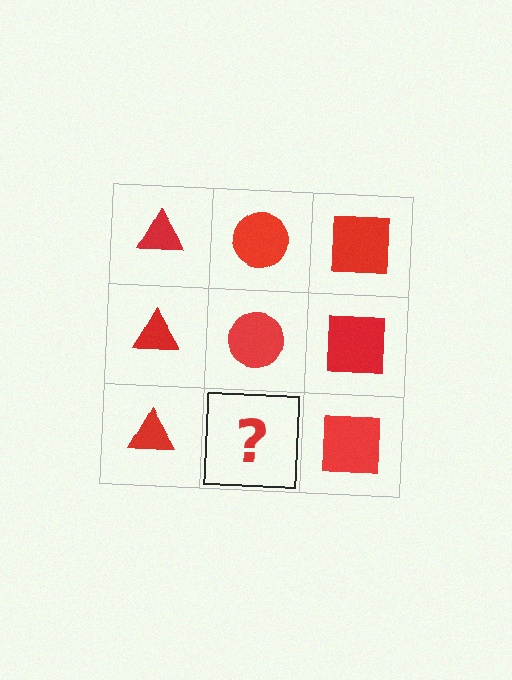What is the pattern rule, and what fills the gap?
The rule is that each column has a consistent shape. The gap should be filled with a red circle.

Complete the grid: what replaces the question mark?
The question mark should be replaced with a red circle.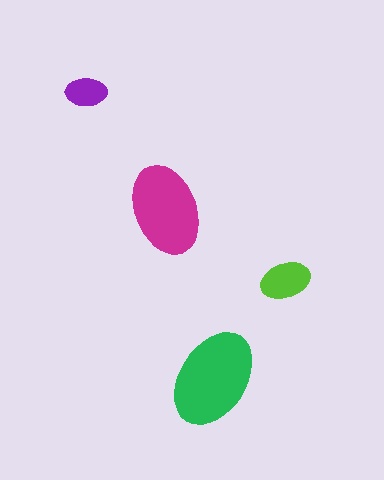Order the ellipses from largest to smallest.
the green one, the magenta one, the lime one, the purple one.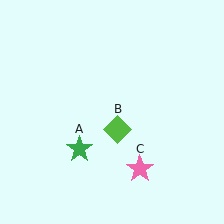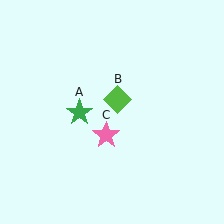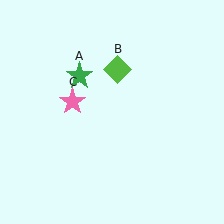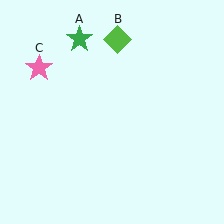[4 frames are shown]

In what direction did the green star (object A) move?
The green star (object A) moved up.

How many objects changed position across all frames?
3 objects changed position: green star (object A), lime diamond (object B), pink star (object C).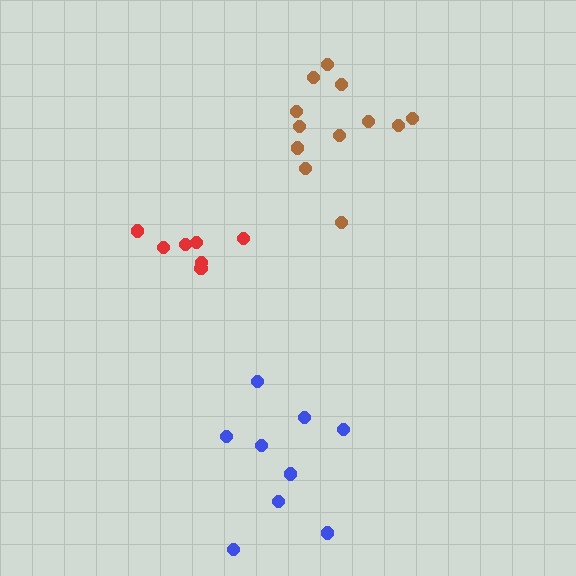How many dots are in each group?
Group 1: 12 dots, Group 2: 7 dots, Group 3: 9 dots (28 total).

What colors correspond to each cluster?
The clusters are colored: brown, red, blue.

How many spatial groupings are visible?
There are 3 spatial groupings.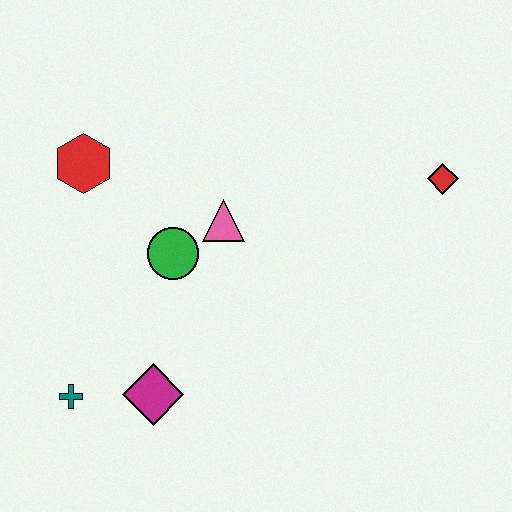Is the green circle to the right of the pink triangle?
No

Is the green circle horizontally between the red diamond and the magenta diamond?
Yes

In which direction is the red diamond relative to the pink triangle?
The red diamond is to the right of the pink triangle.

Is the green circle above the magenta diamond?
Yes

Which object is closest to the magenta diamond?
The teal cross is closest to the magenta diamond.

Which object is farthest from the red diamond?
The teal cross is farthest from the red diamond.